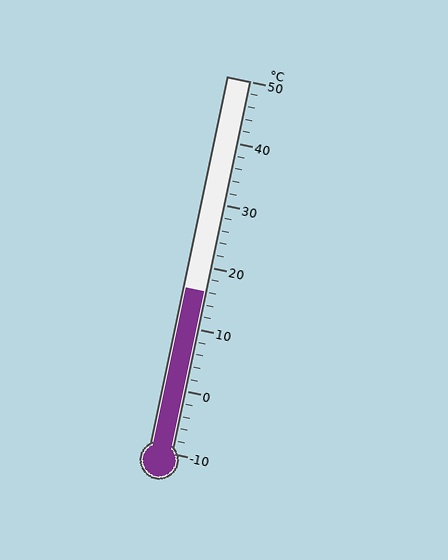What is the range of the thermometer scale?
The thermometer scale ranges from -10°C to 50°C.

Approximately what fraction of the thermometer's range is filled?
The thermometer is filled to approximately 45% of its range.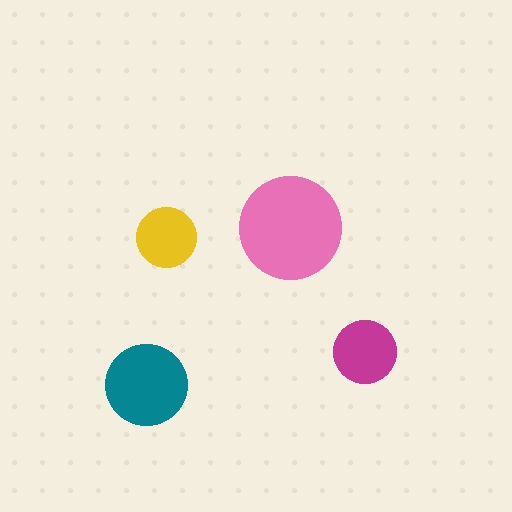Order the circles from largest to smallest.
the pink one, the teal one, the magenta one, the yellow one.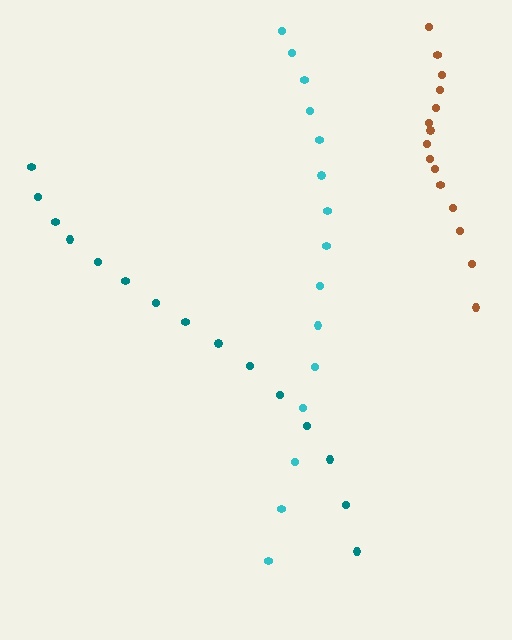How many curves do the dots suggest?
There are 3 distinct paths.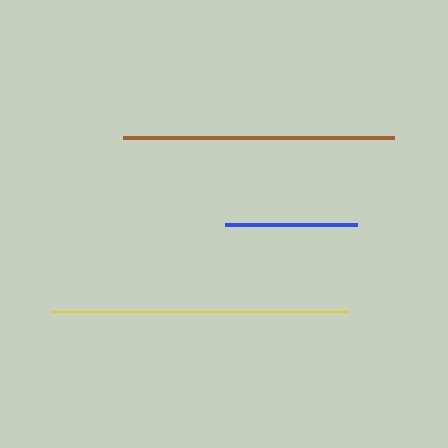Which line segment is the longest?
The yellow line is the longest at approximately 298 pixels.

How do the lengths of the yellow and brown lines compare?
The yellow and brown lines are approximately the same length.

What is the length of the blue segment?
The blue segment is approximately 132 pixels long.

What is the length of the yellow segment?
The yellow segment is approximately 298 pixels long.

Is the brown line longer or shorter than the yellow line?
The yellow line is longer than the brown line.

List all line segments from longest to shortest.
From longest to shortest: yellow, brown, blue.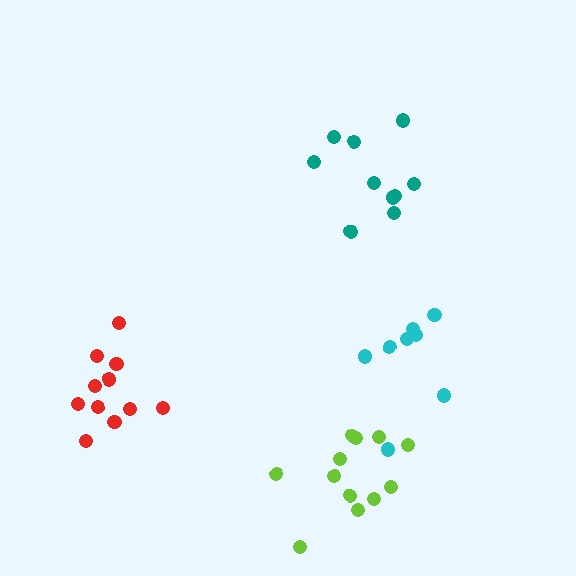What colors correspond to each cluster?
The clusters are colored: teal, red, lime, cyan.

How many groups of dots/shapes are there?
There are 4 groups.